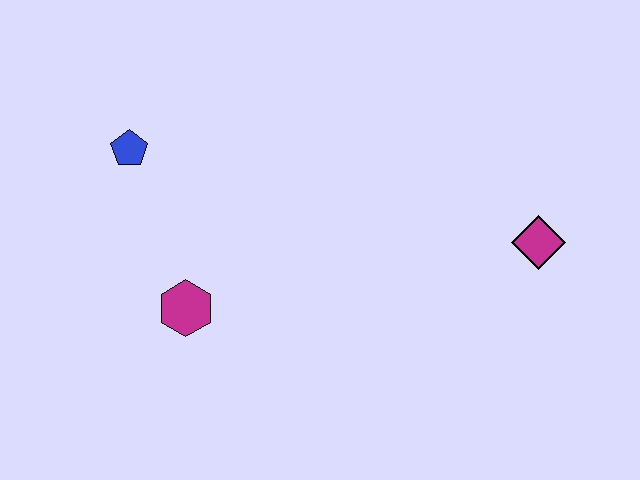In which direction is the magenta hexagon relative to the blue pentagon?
The magenta hexagon is below the blue pentagon.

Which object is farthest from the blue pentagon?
The magenta diamond is farthest from the blue pentagon.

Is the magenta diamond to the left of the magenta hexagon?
No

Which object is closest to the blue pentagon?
The magenta hexagon is closest to the blue pentagon.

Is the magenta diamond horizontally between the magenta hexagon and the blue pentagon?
No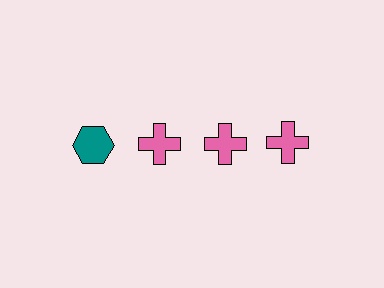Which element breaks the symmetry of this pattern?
The teal hexagon in the top row, leftmost column breaks the symmetry. All other shapes are pink crosses.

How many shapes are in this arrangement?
There are 4 shapes arranged in a grid pattern.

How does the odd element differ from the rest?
It differs in both color (teal instead of pink) and shape (hexagon instead of cross).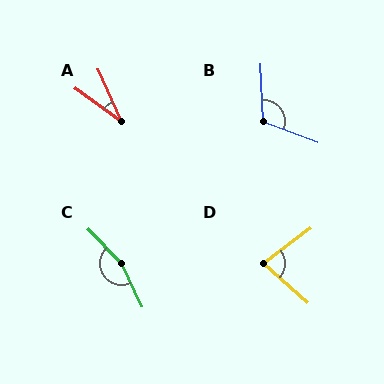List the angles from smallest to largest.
A (29°), D (79°), B (113°), C (161°).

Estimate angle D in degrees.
Approximately 79 degrees.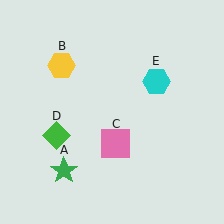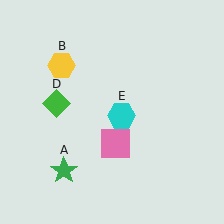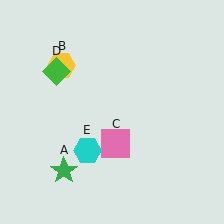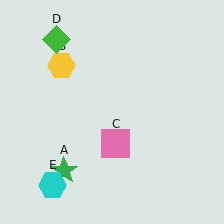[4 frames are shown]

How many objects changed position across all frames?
2 objects changed position: green diamond (object D), cyan hexagon (object E).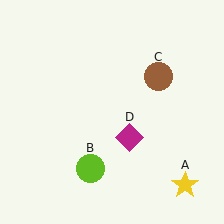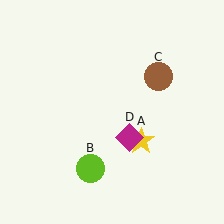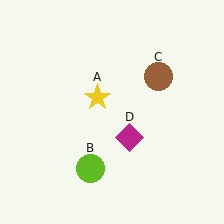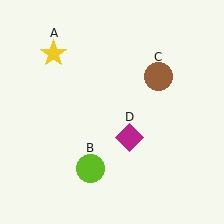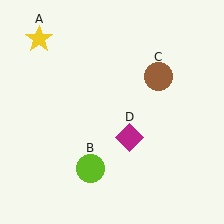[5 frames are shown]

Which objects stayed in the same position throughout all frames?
Lime circle (object B) and brown circle (object C) and magenta diamond (object D) remained stationary.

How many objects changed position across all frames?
1 object changed position: yellow star (object A).